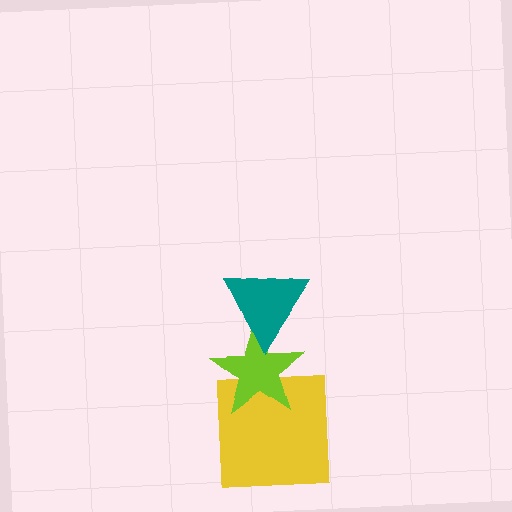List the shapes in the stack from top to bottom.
From top to bottom: the teal triangle, the lime star, the yellow square.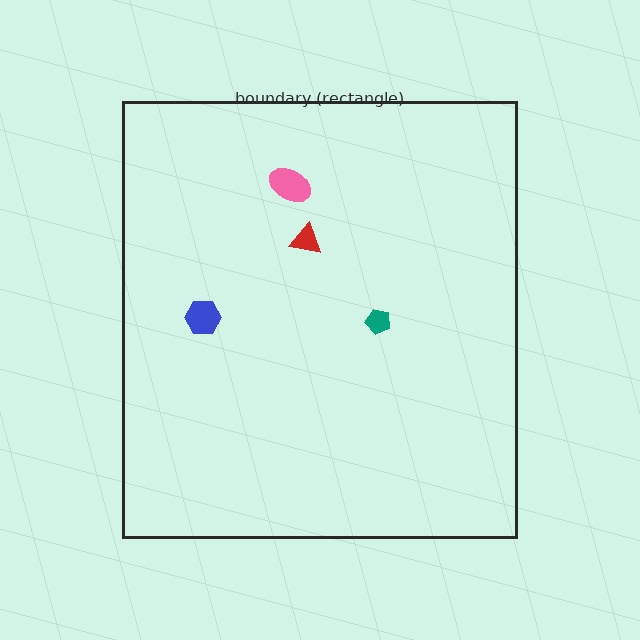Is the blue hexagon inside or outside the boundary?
Inside.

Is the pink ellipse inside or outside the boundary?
Inside.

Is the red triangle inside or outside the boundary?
Inside.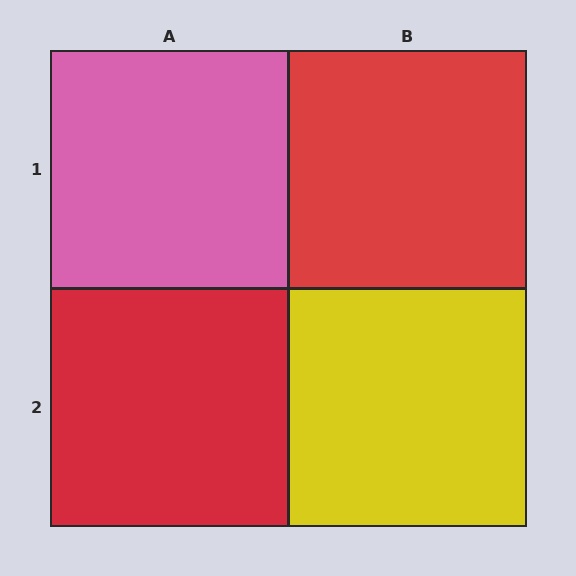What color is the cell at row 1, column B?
Red.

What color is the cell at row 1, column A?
Pink.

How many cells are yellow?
1 cell is yellow.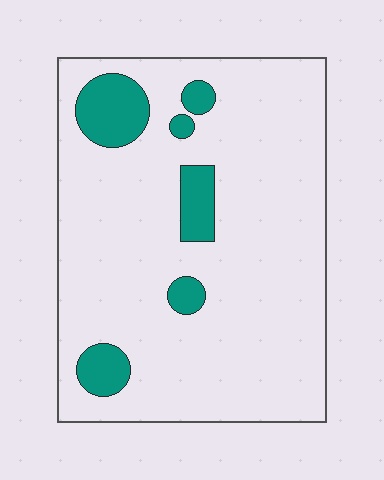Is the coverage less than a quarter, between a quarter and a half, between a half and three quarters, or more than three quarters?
Less than a quarter.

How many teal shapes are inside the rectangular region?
6.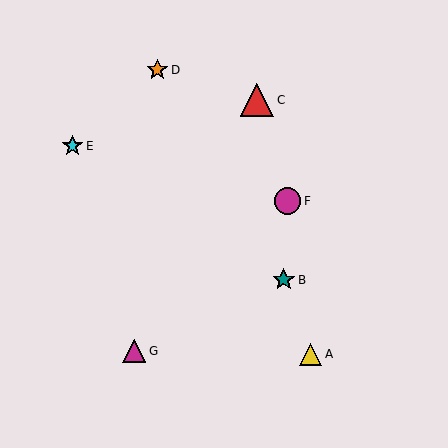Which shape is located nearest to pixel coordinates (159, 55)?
The orange star (labeled D) at (157, 70) is nearest to that location.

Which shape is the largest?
The red triangle (labeled C) is the largest.